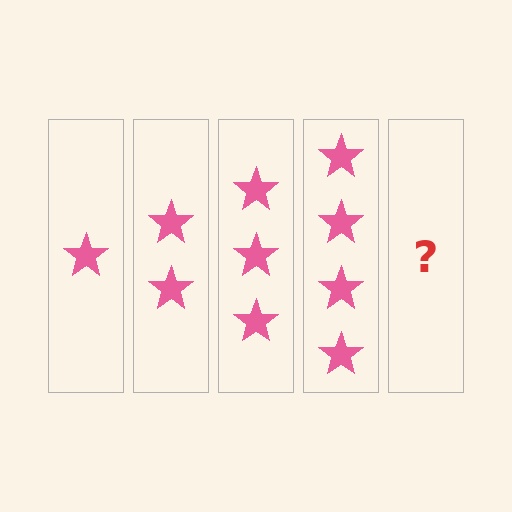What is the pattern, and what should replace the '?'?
The pattern is that each step adds one more star. The '?' should be 5 stars.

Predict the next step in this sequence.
The next step is 5 stars.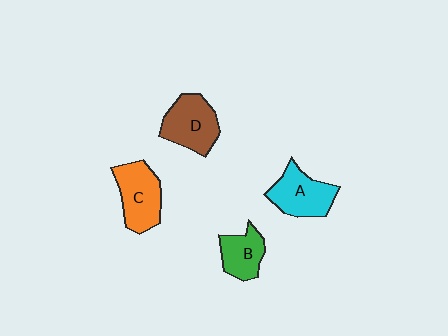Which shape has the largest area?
Shape D (brown).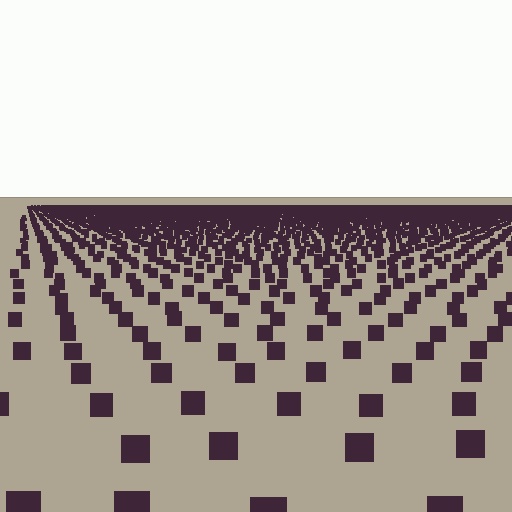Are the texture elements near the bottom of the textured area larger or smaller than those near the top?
Larger. Near the bottom, elements are closer to the viewer and appear at a bigger on-screen size.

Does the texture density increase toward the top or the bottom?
Density increases toward the top.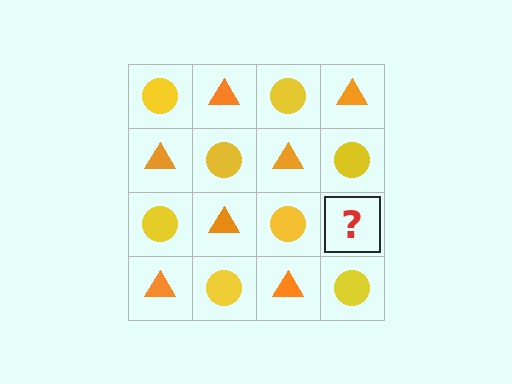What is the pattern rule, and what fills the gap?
The rule is that it alternates yellow circle and orange triangle in a checkerboard pattern. The gap should be filled with an orange triangle.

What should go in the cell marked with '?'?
The missing cell should contain an orange triangle.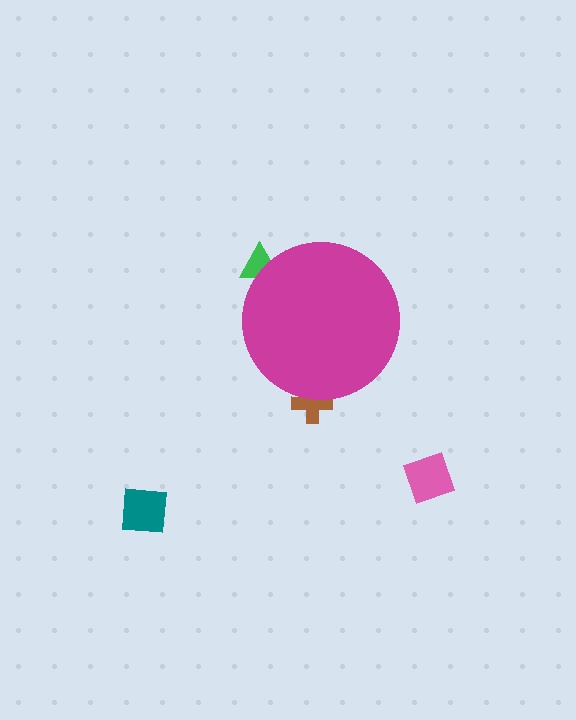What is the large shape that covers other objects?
A magenta circle.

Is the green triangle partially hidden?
Yes, the green triangle is partially hidden behind the magenta circle.